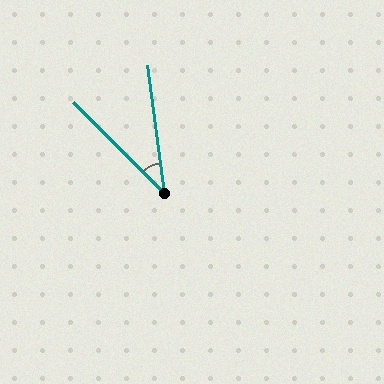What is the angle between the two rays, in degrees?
Approximately 38 degrees.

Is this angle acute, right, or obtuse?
It is acute.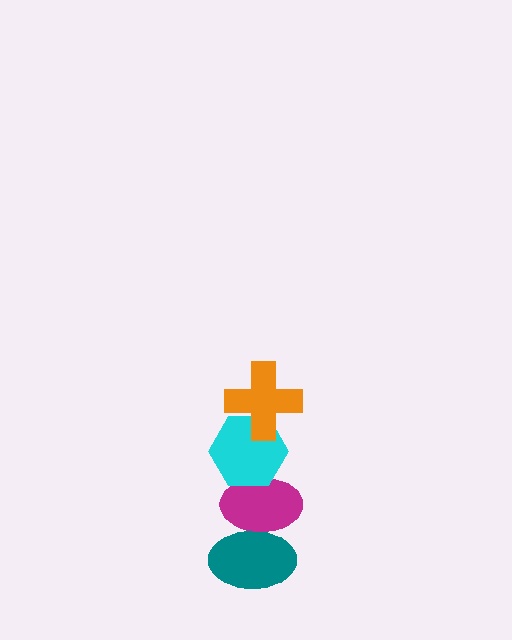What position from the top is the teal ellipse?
The teal ellipse is 4th from the top.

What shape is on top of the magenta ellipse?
The cyan hexagon is on top of the magenta ellipse.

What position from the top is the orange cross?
The orange cross is 1st from the top.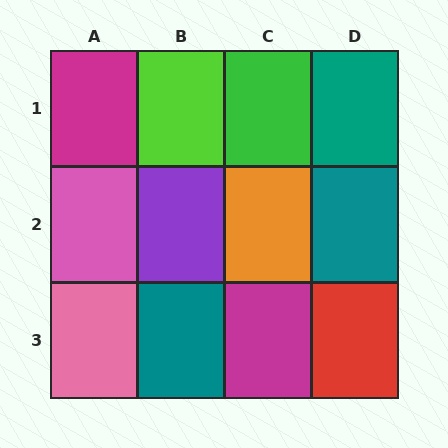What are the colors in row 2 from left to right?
Pink, purple, orange, teal.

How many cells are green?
1 cell is green.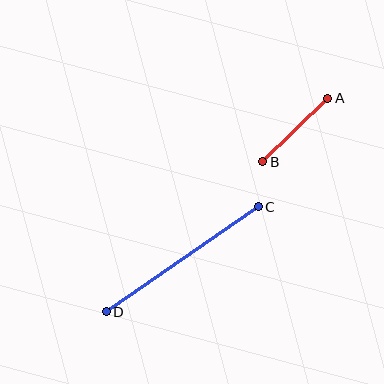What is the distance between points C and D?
The distance is approximately 185 pixels.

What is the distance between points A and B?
The distance is approximately 91 pixels.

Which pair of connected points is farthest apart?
Points C and D are farthest apart.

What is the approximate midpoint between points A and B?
The midpoint is at approximately (295, 130) pixels.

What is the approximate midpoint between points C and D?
The midpoint is at approximately (182, 259) pixels.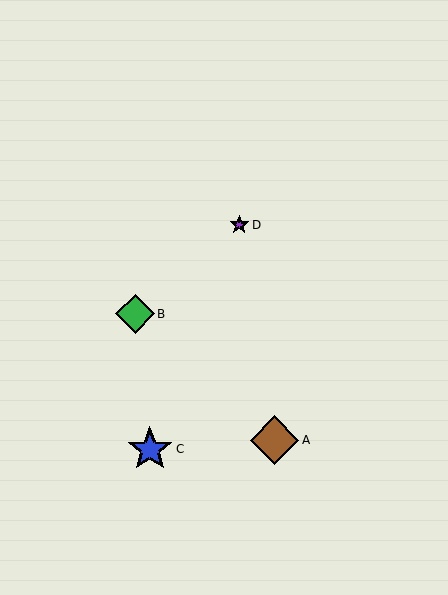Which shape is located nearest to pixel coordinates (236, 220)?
The purple star (labeled D) at (239, 225) is nearest to that location.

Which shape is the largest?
The brown diamond (labeled A) is the largest.